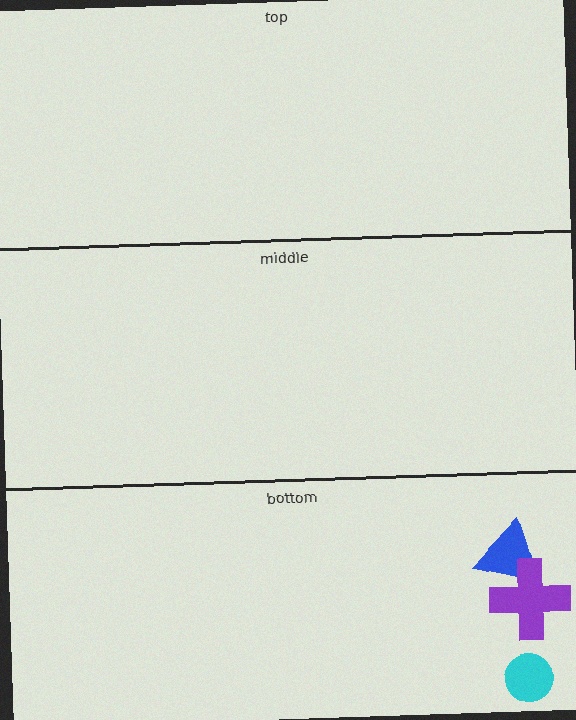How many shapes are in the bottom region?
3.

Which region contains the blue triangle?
The bottom region.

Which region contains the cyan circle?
The bottom region.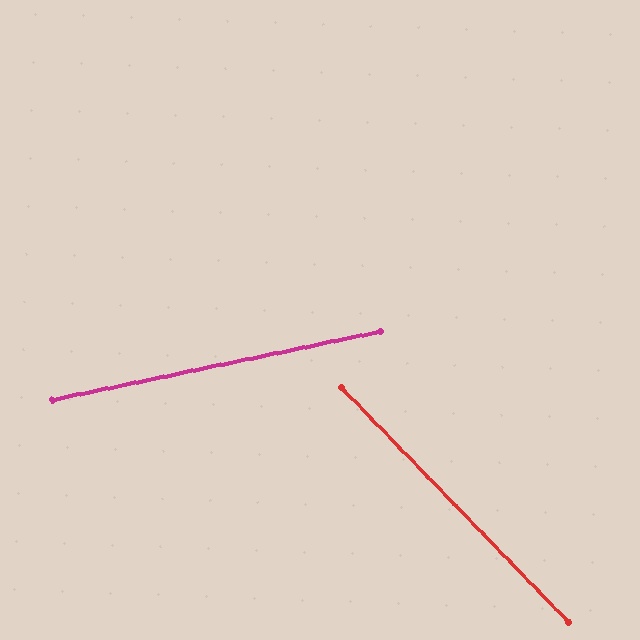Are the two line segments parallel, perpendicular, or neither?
Neither parallel nor perpendicular — they differ by about 58°.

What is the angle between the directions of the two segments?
Approximately 58 degrees.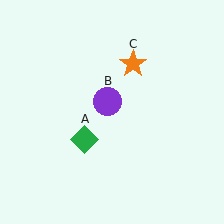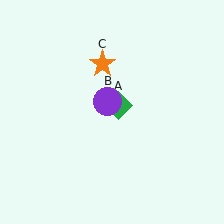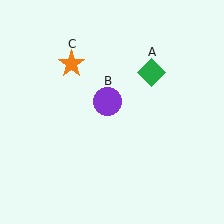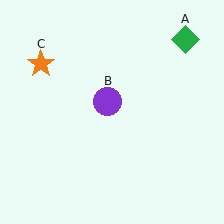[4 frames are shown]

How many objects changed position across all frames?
2 objects changed position: green diamond (object A), orange star (object C).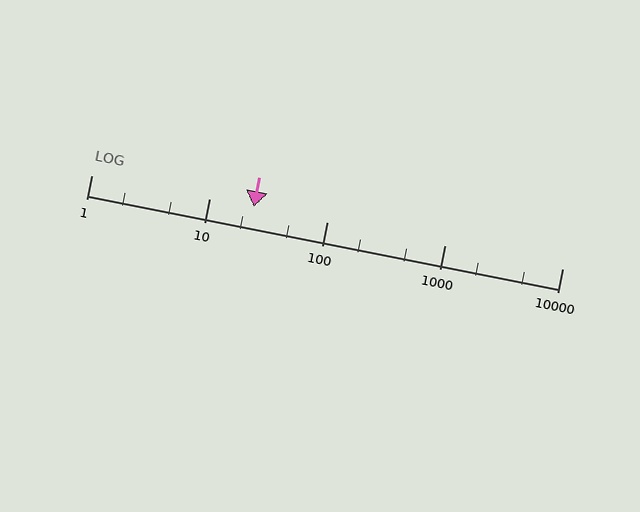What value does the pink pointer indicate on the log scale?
The pointer indicates approximately 24.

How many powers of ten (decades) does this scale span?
The scale spans 4 decades, from 1 to 10000.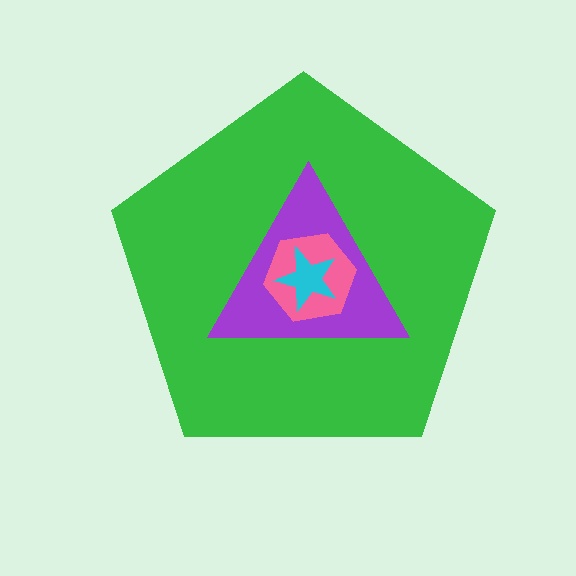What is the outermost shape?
The green pentagon.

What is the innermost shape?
The cyan star.